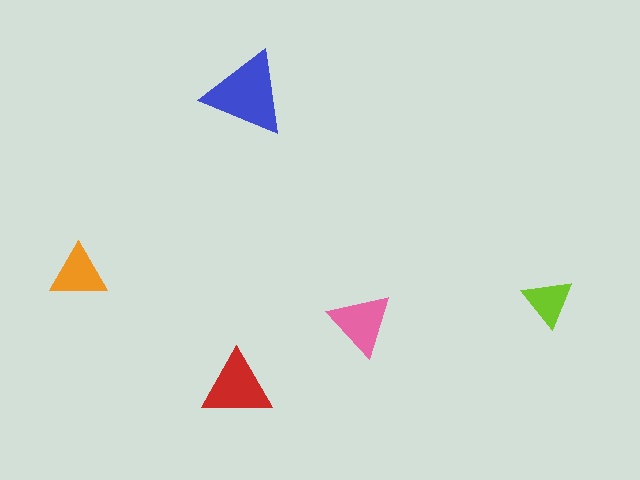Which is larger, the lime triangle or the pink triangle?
The pink one.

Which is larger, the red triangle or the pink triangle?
The red one.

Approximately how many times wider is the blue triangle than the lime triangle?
About 1.5 times wider.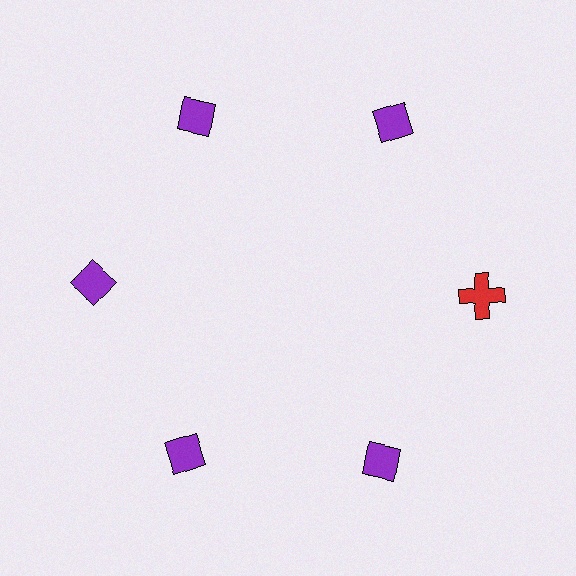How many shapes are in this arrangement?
There are 6 shapes arranged in a ring pattern.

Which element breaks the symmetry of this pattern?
The red cross at roughly the 3 o'clock position breaks the symmetry. All other shapes are purple diamonds.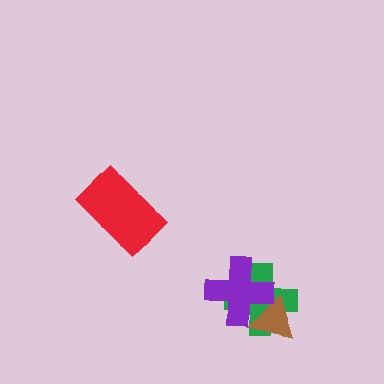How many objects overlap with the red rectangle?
0 objects overlap with the red rectangle.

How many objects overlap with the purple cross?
2 objects overlap with the purple cross.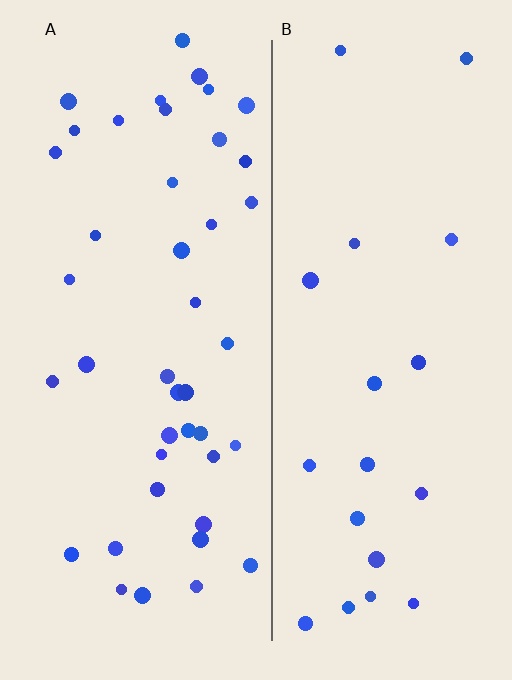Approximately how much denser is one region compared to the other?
Approximately 2.2× — region A over region B.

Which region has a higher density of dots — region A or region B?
A (the left).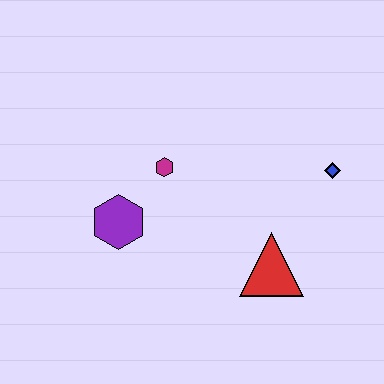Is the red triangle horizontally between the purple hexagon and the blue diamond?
Yes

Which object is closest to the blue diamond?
The red triangle is closest to the blue diamond.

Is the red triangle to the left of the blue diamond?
Yes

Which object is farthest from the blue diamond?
The purple hexagon is farthest from the blue diamond.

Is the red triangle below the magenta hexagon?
Yes